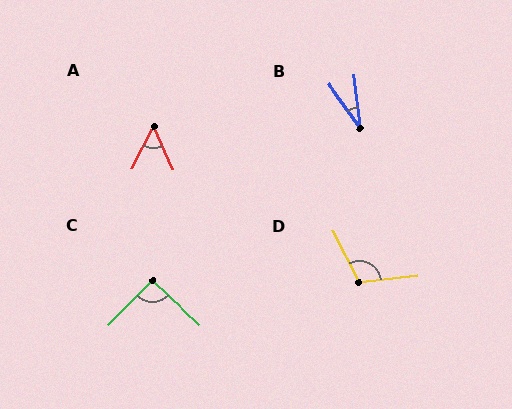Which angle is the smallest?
B, at approximately 29 degrees.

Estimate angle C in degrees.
Approximately 92 degrees.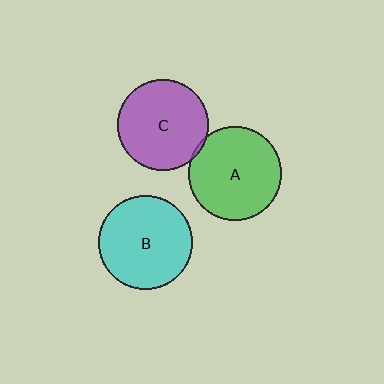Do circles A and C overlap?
Yes.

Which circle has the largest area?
Circle B (cyan).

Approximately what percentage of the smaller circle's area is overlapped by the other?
Approximately 5%.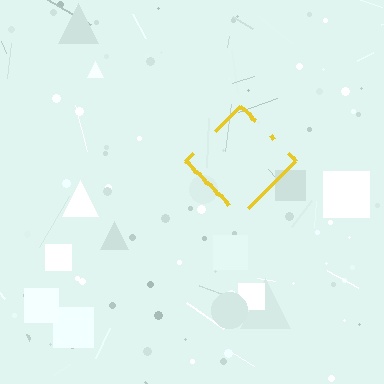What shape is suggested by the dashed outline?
The dashed outline suggests a diamond.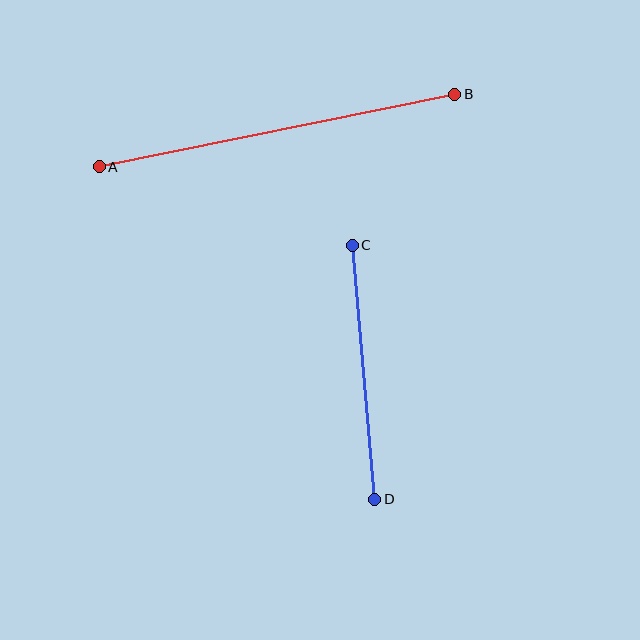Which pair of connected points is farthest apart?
Points A and B are farthest apart.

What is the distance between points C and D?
The distance is approximately 255 pixels.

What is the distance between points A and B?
The distance is approximately 363 pixels.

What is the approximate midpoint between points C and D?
The midpoint is at approximately (363, 372) pixels.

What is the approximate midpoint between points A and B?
The midpoint is at approximately (277, 130) pixels.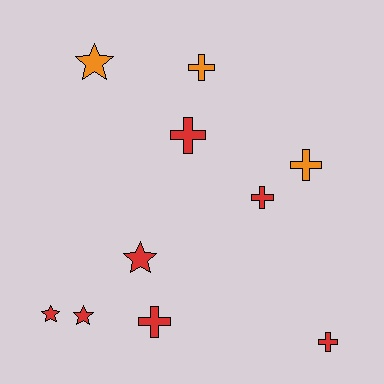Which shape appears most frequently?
Cross, with 6 objects.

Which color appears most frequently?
Red, with 7 objects.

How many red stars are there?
There are 3 red stars.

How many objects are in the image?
There are 10 objects.